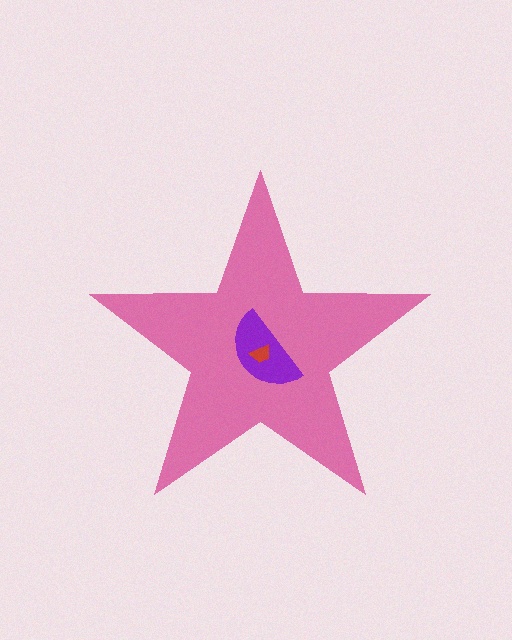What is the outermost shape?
The pink star.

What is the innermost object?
The red trapezoid.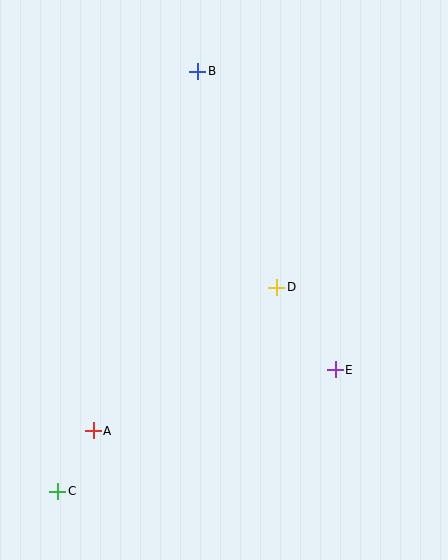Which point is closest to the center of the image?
Point D at (277, 287) is closest to the center.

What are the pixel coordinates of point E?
Point E is at (335, 370).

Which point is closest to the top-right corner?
Point B is closest to the top-right corner.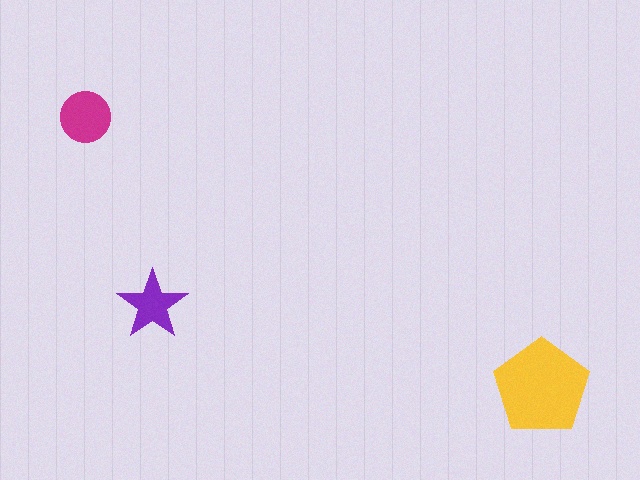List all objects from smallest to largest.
The purple star, the magenta circle, the yellow pentagon.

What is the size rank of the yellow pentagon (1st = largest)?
1st.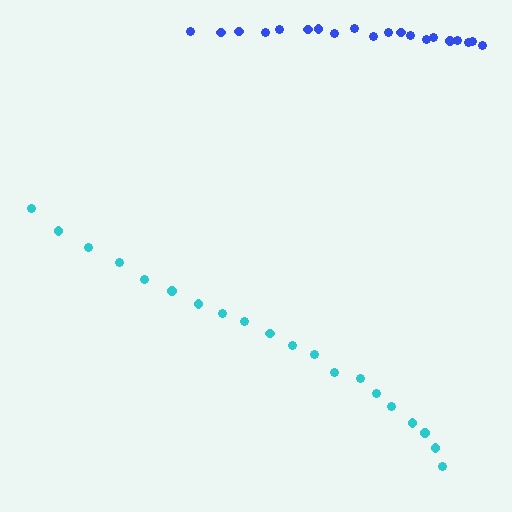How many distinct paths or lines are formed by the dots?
There are 2 distinct paths.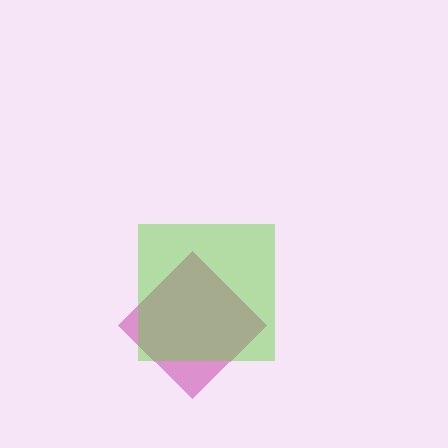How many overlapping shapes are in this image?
There are 2 overlapping shapes in the image.